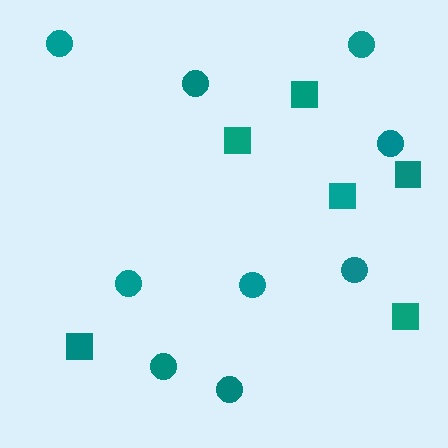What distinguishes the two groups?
There are 2 groups: one group of circles (9) and one group of squares (6).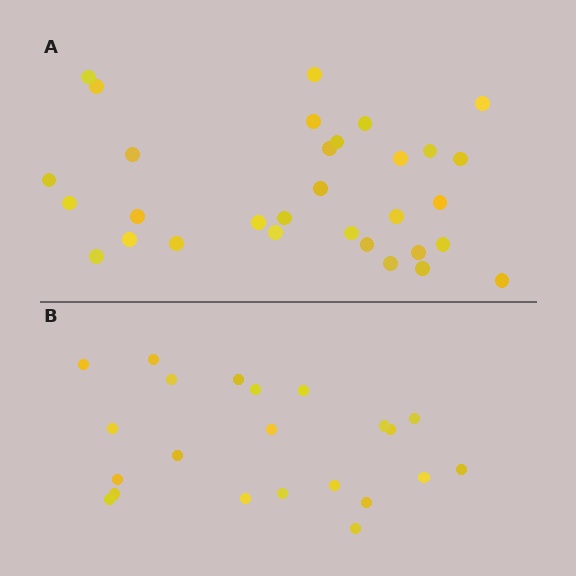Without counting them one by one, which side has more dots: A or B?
Region A (the top region) has more dots.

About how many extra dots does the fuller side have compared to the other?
Region A has roughly 8 or so more dots than region B.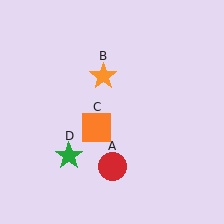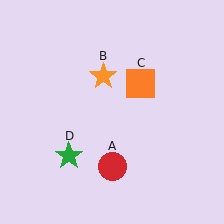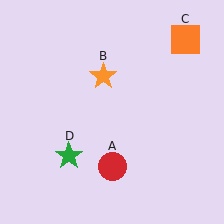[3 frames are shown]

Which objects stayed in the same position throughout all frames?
Red circle (object A) and orange star (object B) and green star (object D) remained stationary.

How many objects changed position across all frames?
1 object changed position: orange square (object C).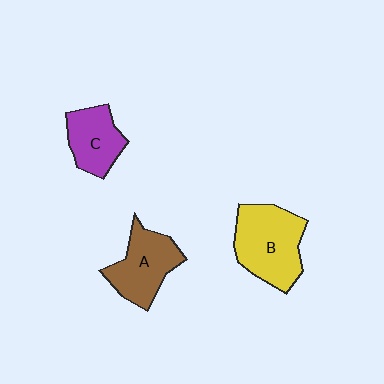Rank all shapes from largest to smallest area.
From largest to smallest: B (yellow), A (brown), C (purple).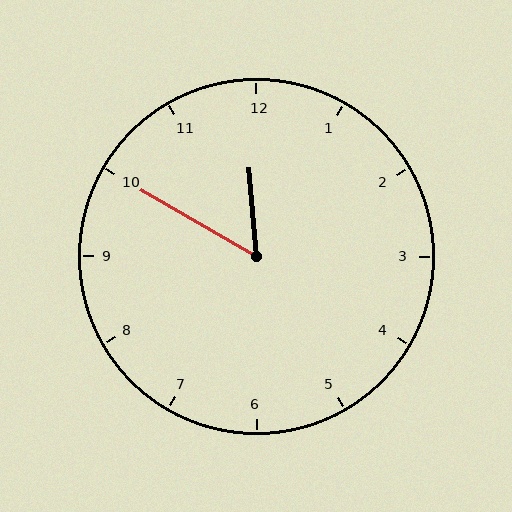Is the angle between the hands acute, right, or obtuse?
It is acute.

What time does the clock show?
11:50.